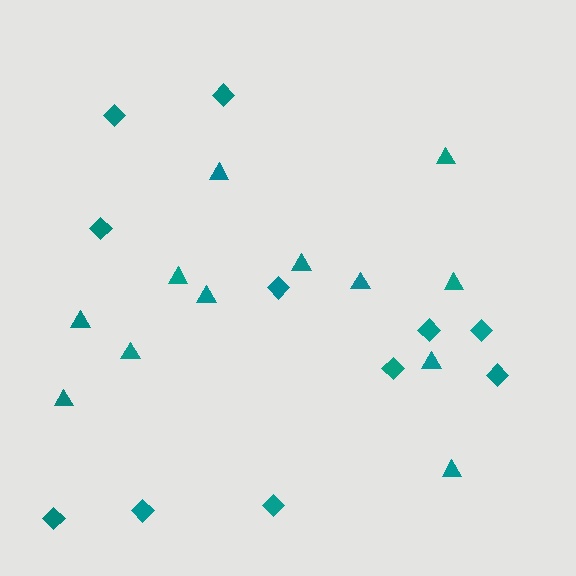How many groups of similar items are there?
There are 2 groups: one group of diamonds (11) and one group of triangles (12).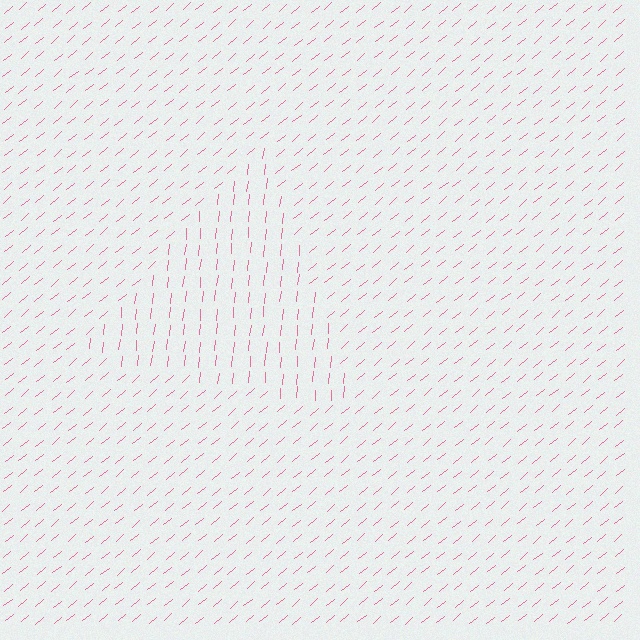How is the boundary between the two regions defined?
The boundary is defined purely by a change in line orientation (approximately 45 degrees difference). All lines are the same color and thickness.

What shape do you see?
I see a triangle.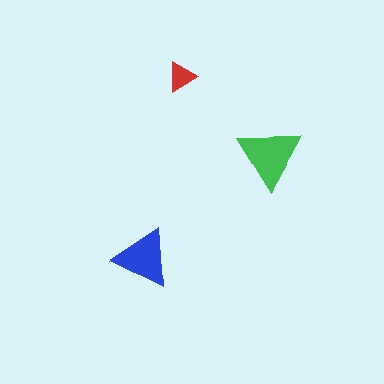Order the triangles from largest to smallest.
the green one, the blue one, the red one.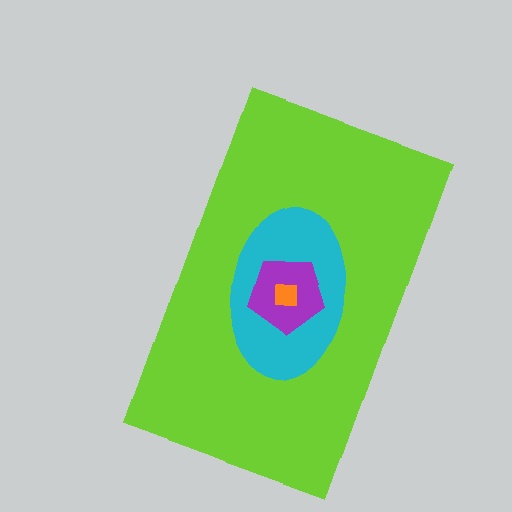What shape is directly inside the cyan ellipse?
The purple pentagon.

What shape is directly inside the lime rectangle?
The cyan ellipse.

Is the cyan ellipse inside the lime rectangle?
Yes.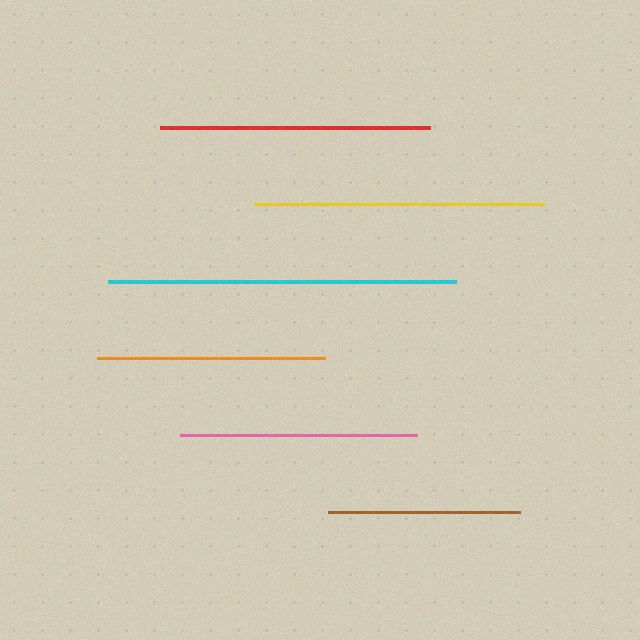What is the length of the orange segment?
The orange segment is approximately 228 pixels long.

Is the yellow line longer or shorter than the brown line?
The yellow line is longer than the brown line.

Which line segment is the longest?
The cyan line is the longest at approximately 347 pixels.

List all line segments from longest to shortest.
From longest to shortest: cyan, yellow, red, pink, orange, brown.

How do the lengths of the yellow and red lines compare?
The yellow and red lines are approximately the same length.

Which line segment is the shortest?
The brown line is the shortest at approximately 192 pixels.